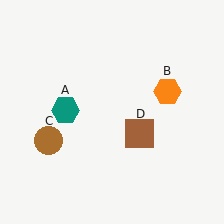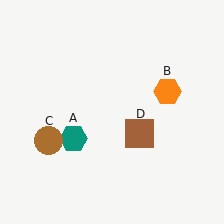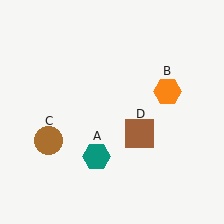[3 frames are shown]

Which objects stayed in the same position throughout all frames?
Orange hexagon (object B) and brown circle (object C) and brown square (object D) remained stationary.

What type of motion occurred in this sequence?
The teal hexagon (object A) rotated counterclockwise around the center of the scene.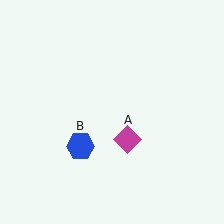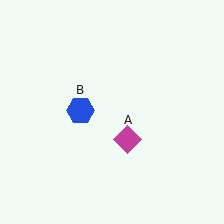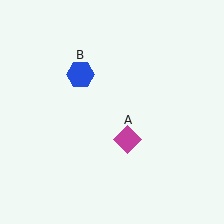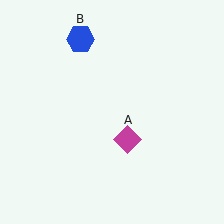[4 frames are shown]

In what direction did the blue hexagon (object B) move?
The blue hexagon (object B) moved up.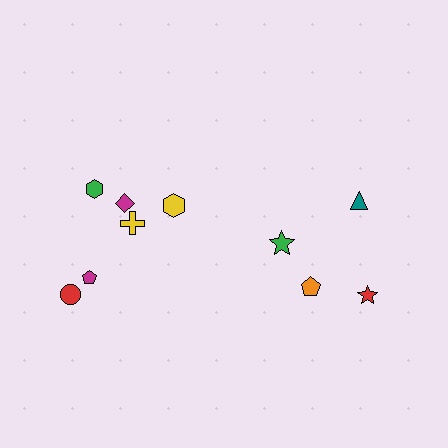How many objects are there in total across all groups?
There are 10 objects.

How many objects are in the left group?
There are 6 objects.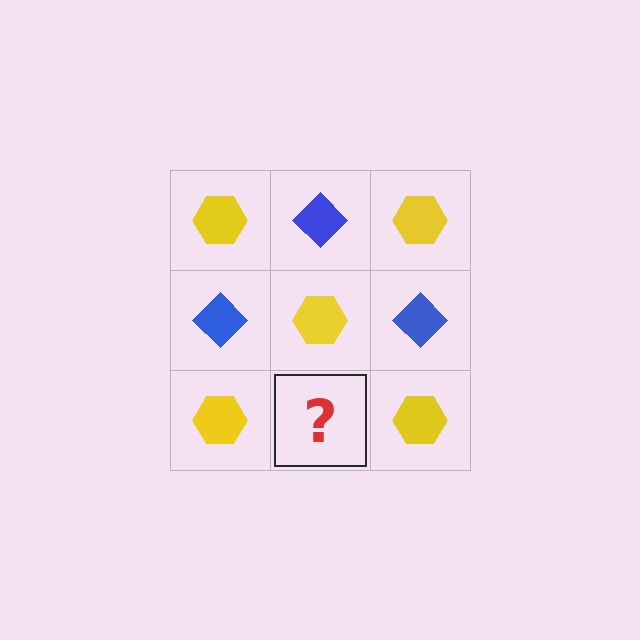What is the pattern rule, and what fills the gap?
The rule is that it alternates yellow hexagon and blue diamond in a checkerboard pattern. The gap should be filled with a blue diamond.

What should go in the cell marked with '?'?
The missing cell should contain a blue diamond.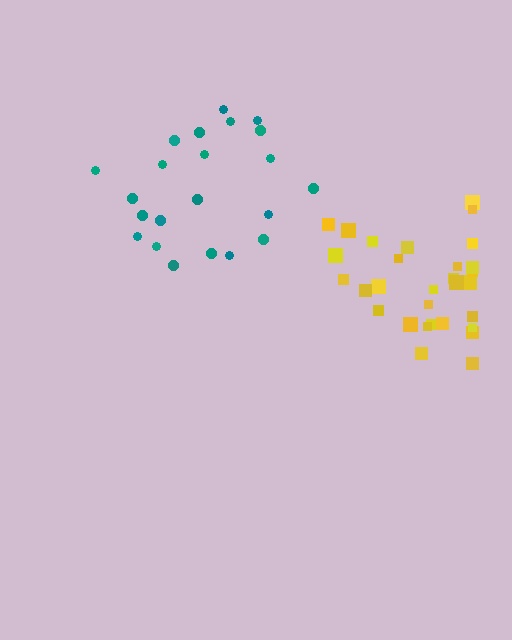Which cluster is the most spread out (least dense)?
Teal.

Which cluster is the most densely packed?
Yellow.